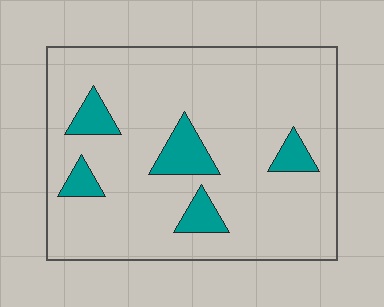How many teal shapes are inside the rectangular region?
5.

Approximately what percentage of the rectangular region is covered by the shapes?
Approximately 10%.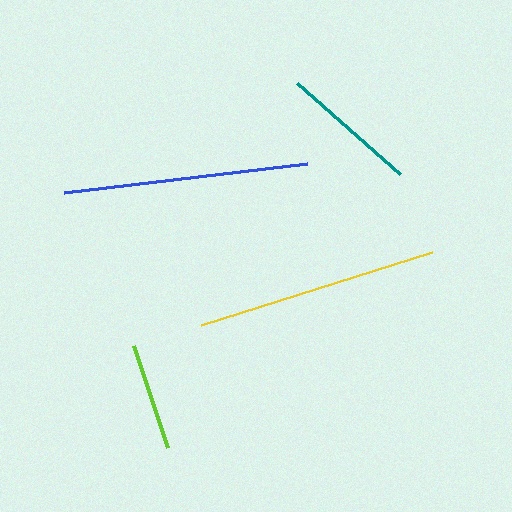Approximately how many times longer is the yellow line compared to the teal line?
The yellow line is approximately 1.8 times the length of the teal line.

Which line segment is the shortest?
The lime line is the shortest at approximately 107 pixels.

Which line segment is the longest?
The blue line is the longest at approximately 245 pixels.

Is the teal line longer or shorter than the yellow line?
The yellow line is longer than the teal line.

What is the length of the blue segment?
The blue segment is approximately 245 pixels long.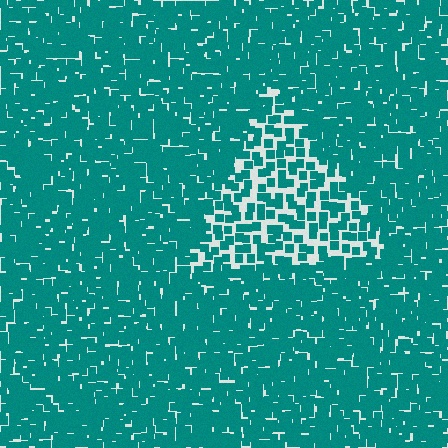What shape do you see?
I see a triangle.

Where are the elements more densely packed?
The elements are more densely packed outside the triangle boundary.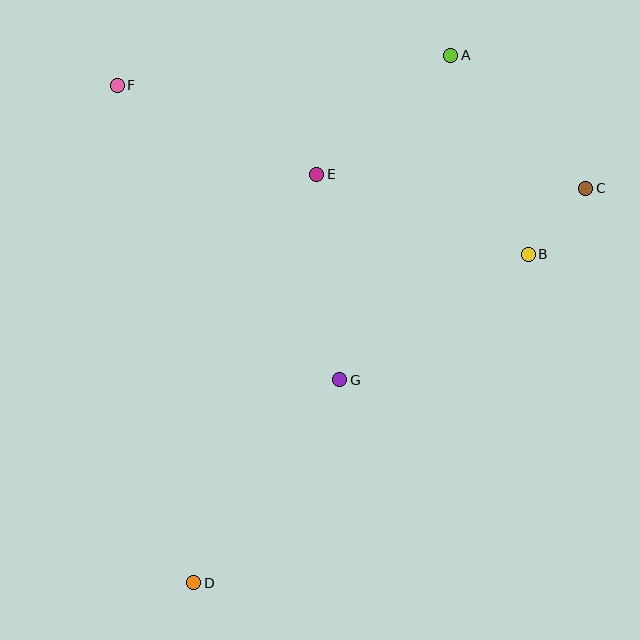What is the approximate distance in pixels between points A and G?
The distance between A and G is approximately 343 pixels.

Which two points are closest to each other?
Points B and C are closest to each other.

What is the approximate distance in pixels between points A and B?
The distance between A and B is approximately 214 pixels.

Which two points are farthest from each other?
Points A and D are farthest from each other.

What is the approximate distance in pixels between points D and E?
The distance between D and E is approximately 427 pixels.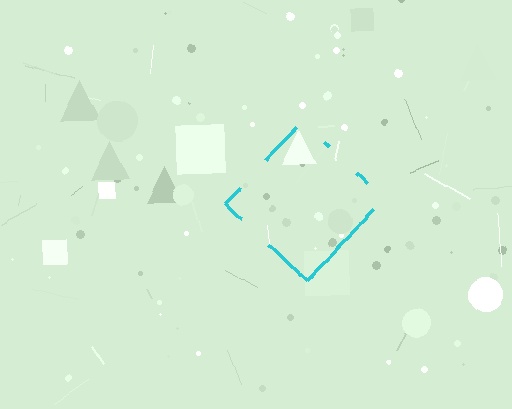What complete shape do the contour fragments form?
The contour fragments form a diamond.